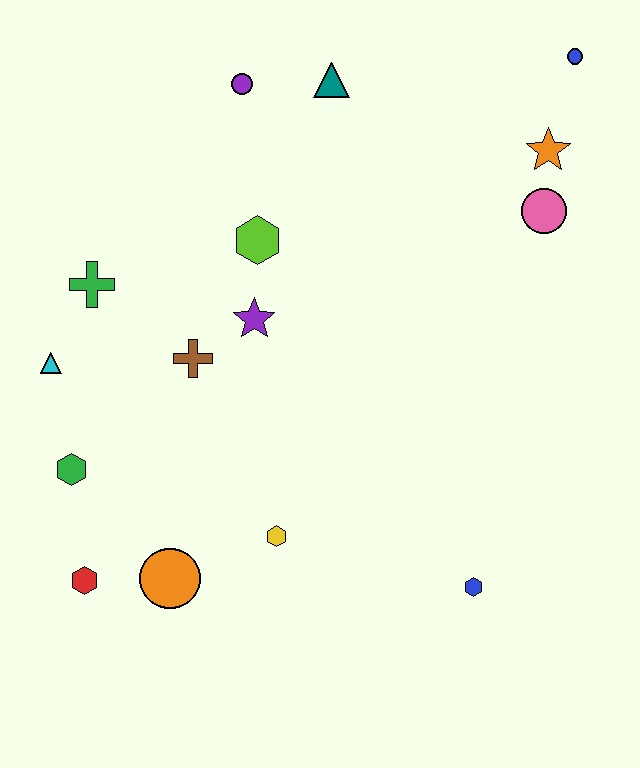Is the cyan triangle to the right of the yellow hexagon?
No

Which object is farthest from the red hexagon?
The blue circle is farthest from the red hexagon.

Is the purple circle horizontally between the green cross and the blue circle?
Yes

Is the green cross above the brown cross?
Yes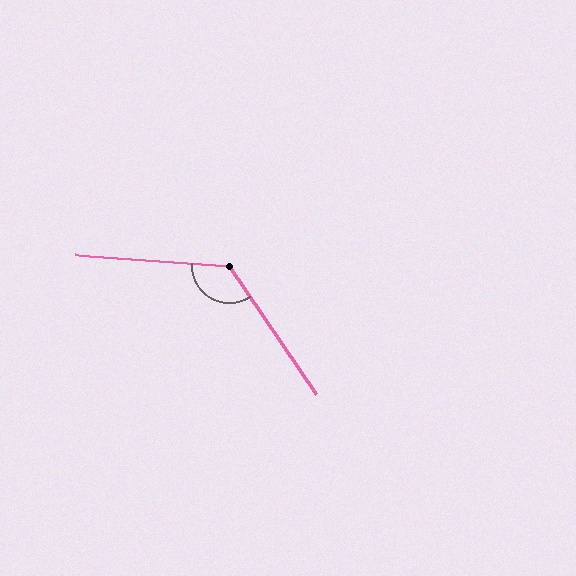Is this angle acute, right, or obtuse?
It is obtuse.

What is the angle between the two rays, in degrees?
Approximately 128 degrees.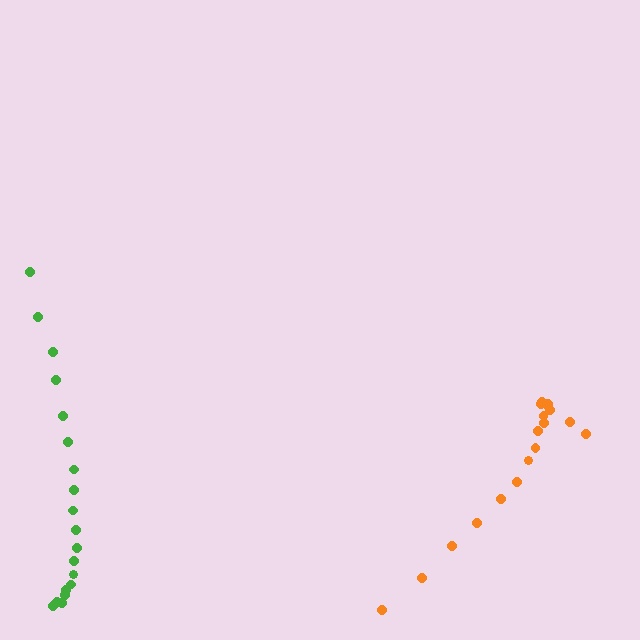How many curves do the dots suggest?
There are 2 distinct paths.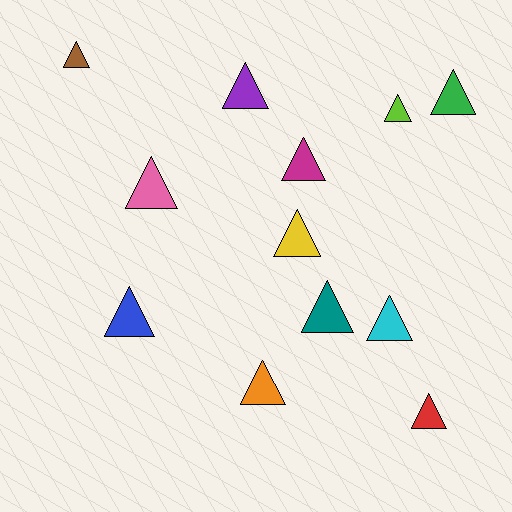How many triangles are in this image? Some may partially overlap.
There are 12 triangles.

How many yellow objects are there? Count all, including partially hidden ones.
There is 1 yellow object.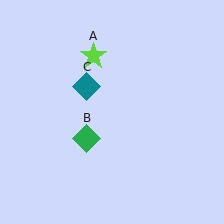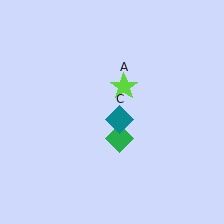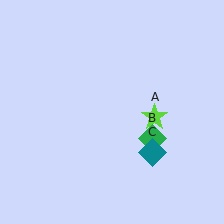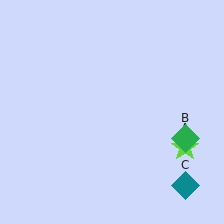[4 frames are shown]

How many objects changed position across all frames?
3 objects changed position: lime star (object A), green diamond (object B), teal diamond (object C).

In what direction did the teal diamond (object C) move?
The teal diamond (object C) moved down and to the right.